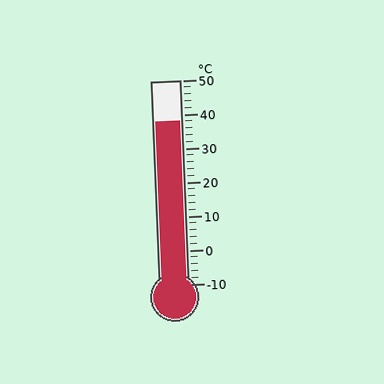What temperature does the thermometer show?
The thermometer shows approximately 38°C.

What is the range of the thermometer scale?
The thermometer scale ranges from -10°C to 50°C.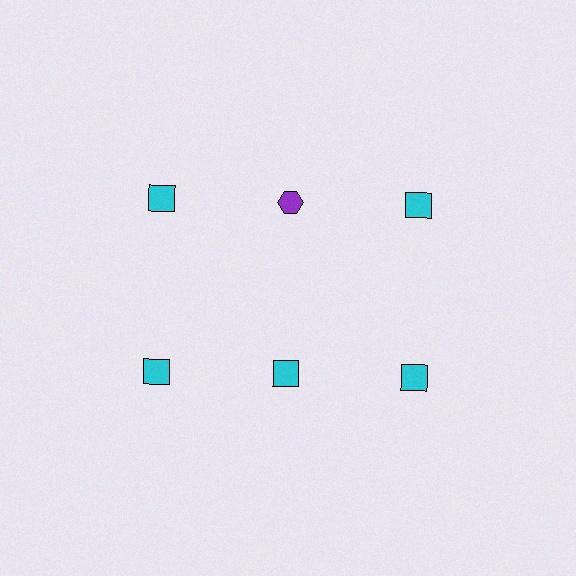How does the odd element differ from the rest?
It differs in both color (purple instead of cyan) and shape (hexagon instead of square).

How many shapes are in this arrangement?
There are 6 shapes arranged in a grid pattern.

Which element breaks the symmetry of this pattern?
The purple hexagon in the top row, second from left column breaks the symmetry. All other shapes are cyan squares.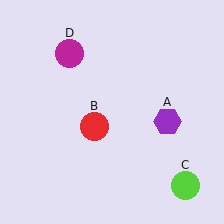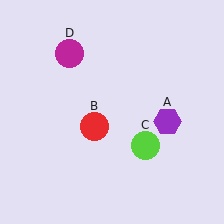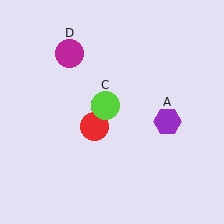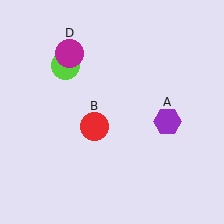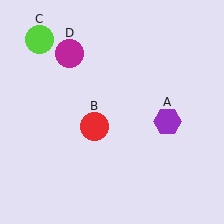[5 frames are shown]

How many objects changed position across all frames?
1 object changed position: lime circle (object C).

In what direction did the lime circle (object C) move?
The lime circle (object C) moved up and to the left.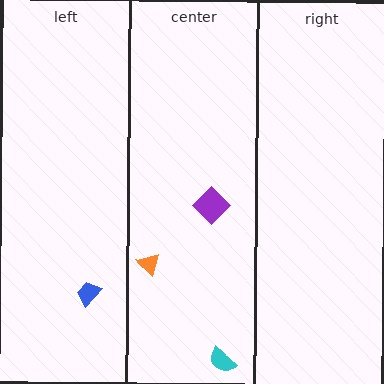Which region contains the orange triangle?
The center region.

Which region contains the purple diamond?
The center region.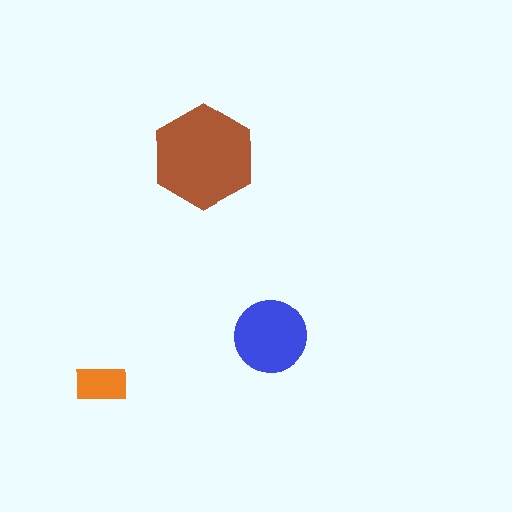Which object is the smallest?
The orange rectangle.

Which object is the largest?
The brown hexagon.